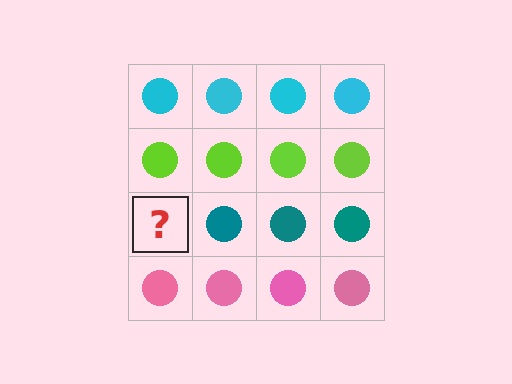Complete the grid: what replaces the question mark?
The question mark should be replaced with a teal circle.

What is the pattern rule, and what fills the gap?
The rule is that each row has a consistent color. The gap should be filled with a teal circle.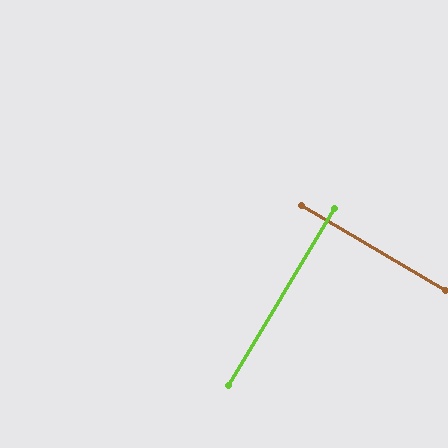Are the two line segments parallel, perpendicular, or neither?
Perpendicular — they meet at approximately 89°.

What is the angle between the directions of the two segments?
Approximately 89 degrees.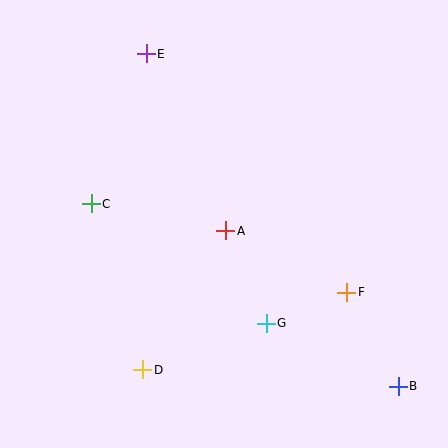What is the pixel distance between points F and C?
The distance between F and C is 270 pixels.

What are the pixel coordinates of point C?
Point C is at (91, 204).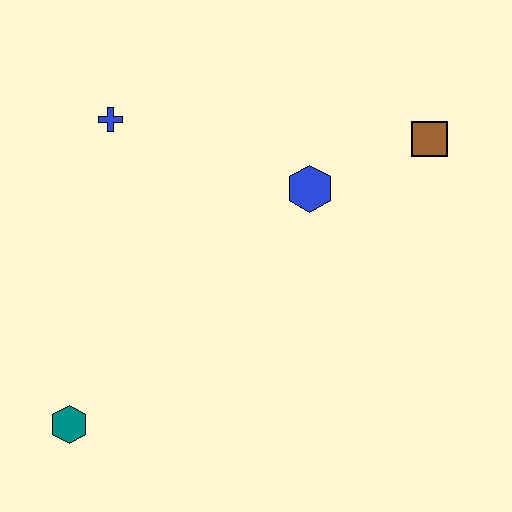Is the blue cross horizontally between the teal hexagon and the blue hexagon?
Yes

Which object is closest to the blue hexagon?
The brown square is closest to the blue hexagon.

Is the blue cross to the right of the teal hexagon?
Yes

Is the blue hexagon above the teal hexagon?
Yes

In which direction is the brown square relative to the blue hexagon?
The brown square is to the right of the blue hexagon.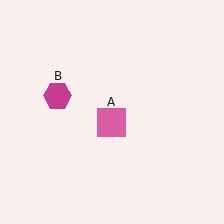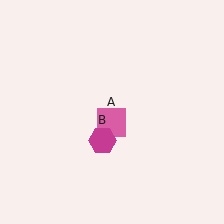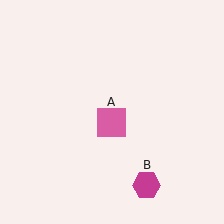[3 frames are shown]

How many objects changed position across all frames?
1 object changed position: magenta hexagon (object B).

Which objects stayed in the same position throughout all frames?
Pink square (object A) remained stationary.